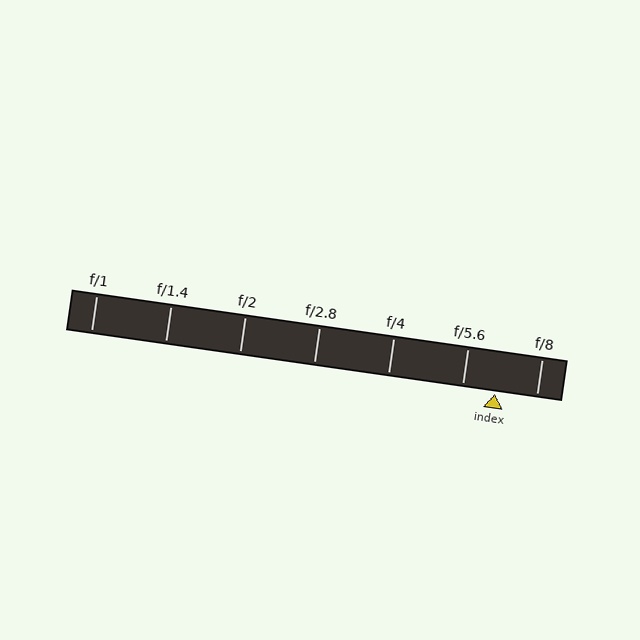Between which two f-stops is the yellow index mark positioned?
The index mark is between f/5.6 and f/8.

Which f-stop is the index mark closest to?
The index mark is closest to f/5.6.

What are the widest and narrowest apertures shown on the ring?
The widest aperture shown is f/1 and the narrowest is f/8.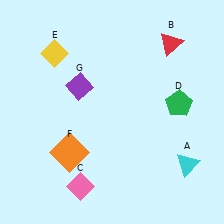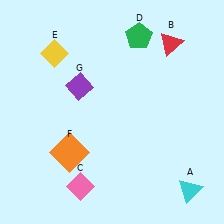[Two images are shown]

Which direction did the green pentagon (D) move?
The green pentagon (D) moved up.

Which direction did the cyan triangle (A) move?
The cyan triangle (A) moved down.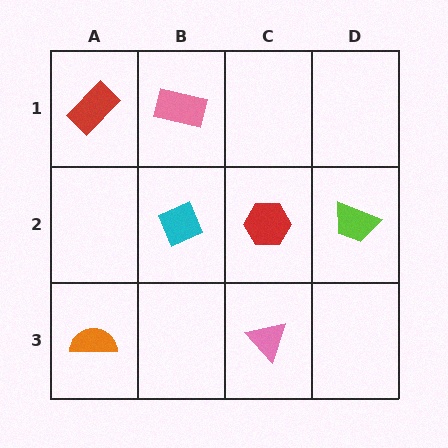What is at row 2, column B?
A cyan diamond.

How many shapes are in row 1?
2 shapes.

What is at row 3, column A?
An orange semicircle.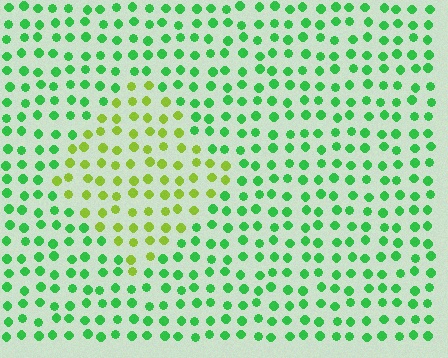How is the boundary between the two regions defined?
The boundary is defined purely by a slight shift in hue (about 46 degrees). Spacing, size, and orientation are identical on both sides.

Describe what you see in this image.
The image is filled with small green elements in a uniform arrangement. A diamond-shaped region is visible where the elements are tinted to a slightly different hue, forming a subtle color boundary.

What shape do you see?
I see a diamond.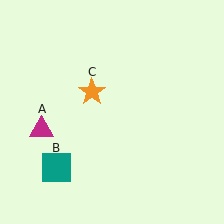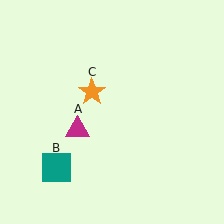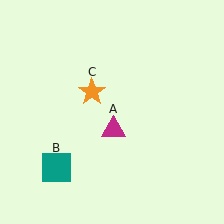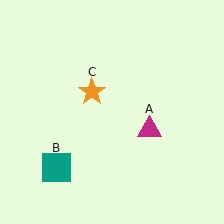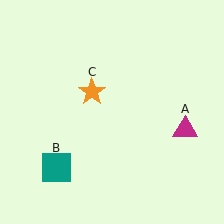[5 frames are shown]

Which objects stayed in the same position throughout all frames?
Teal square (object B) and orange star (object C) remained stationary.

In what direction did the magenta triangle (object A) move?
The magenta triangle (object A) moved right.